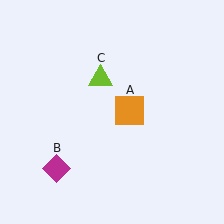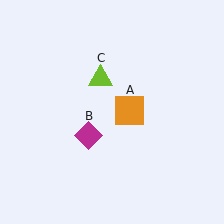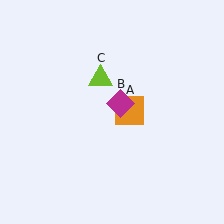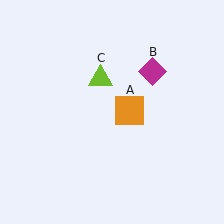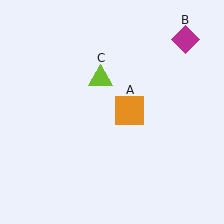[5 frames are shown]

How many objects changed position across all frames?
1 object changed position: magenta diamond (object B).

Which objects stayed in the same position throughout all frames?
Orange square (object A) and lime triangle (object C) remained stationary.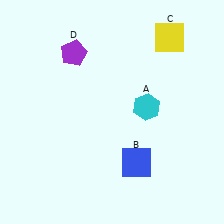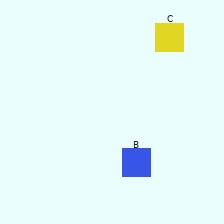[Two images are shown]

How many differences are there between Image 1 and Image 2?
There are 2 differences between the two images.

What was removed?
The cyan hexagon (A), the purple pentagon (D) were removed in Image 2.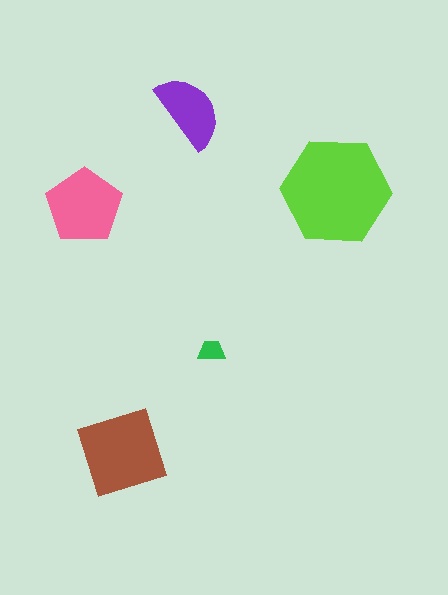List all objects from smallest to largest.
The green trapezoid, the purple semicircle, the pink pentagon, the brown square, the lime hexagon.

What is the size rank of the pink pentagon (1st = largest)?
3rd.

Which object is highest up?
The purple semicircle is topmost.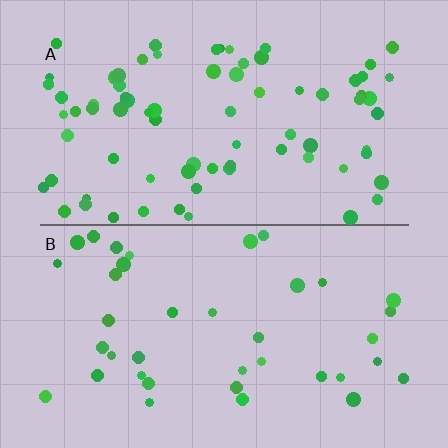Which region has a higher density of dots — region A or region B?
A (the top).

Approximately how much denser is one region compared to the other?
Approximately 2.0× — region A over region B.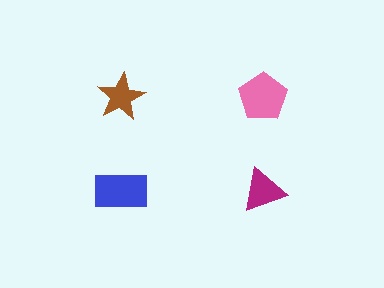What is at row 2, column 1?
A blue rectangle.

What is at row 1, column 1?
A brown star.